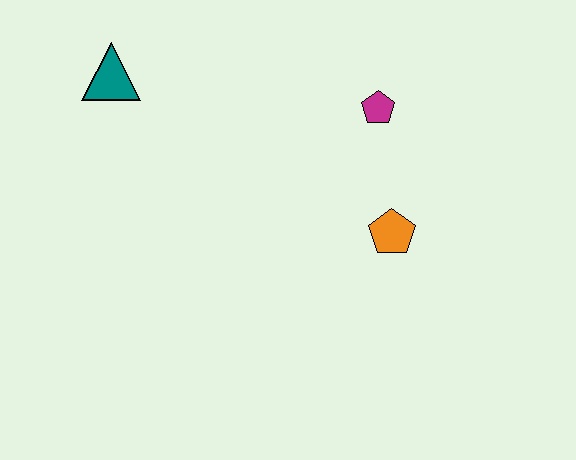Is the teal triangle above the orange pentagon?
Yes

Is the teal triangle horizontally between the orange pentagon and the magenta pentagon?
No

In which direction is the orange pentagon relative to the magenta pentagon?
The orange pentagon is below the magenta pentagon.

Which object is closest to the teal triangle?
The magenta pentagon is closest to the teal triangle.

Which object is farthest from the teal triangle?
The orange pentagon is farthest from the teal triangle.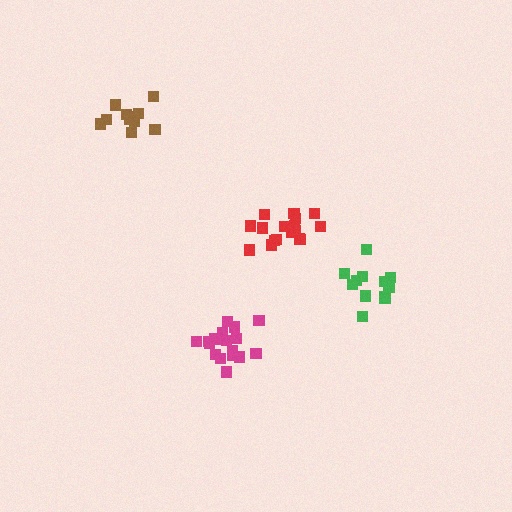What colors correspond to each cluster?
The clusters are colored: magenta, brown, red, green.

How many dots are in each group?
Group 1: 17 dots, Group 2: 11 dots, Group 3: 17 dots, Group 4: 12 dots (57 total).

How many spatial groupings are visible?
There are 4 spatial groupings.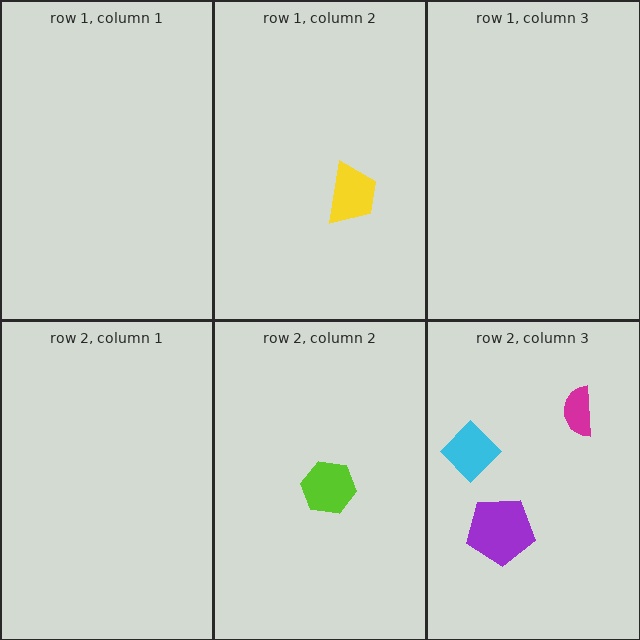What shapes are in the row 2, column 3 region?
The cyan diamond, the magenta semicircle, the purple pentagon.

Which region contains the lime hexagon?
The row 2, column 2 region.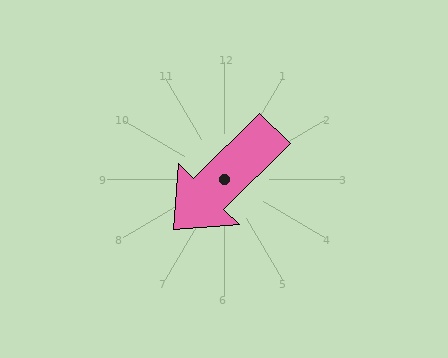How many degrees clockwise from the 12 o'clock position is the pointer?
Approximately 225 degrees.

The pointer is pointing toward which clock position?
Roughly 8 o'clock.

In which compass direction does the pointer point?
Southwest.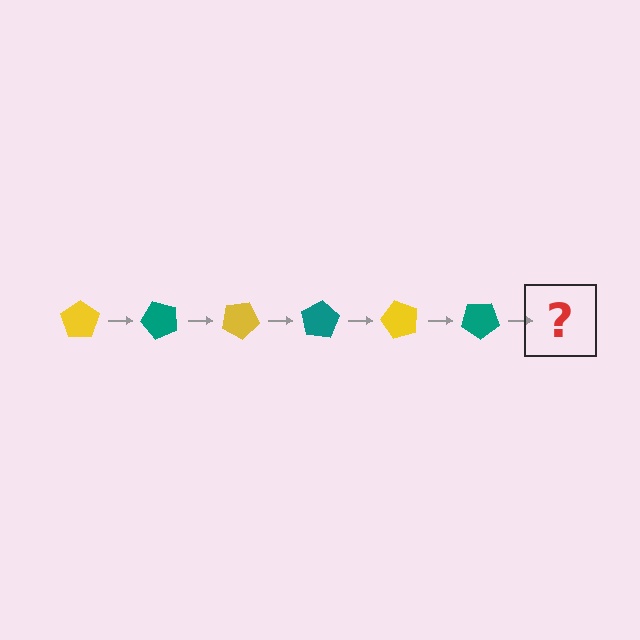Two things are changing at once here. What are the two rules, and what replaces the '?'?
The two rules are that it rotates 50 degrees each step and the color cycles through yellow and teal. The '?' should be a yellow pentagon, rotated 300 degrees from the start.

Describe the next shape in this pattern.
It should be a yellow pentagon, rotated 300 degrees from the start.